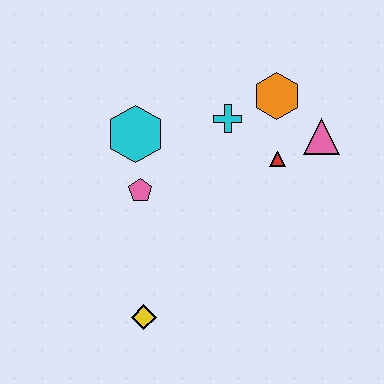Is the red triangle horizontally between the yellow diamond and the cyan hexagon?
No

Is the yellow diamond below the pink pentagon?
Yes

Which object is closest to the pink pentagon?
The cyan hexagon is closest to the pink pentagon.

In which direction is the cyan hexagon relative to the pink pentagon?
The cyan hexagon is above the pink pentagon.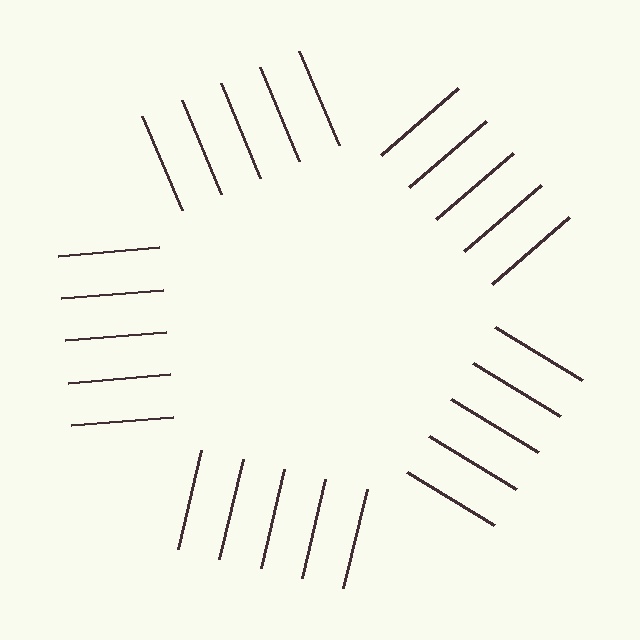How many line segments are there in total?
25 — 5 along each of the 5 edges.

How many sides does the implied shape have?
5 sides — the line-ends trace a pentagon.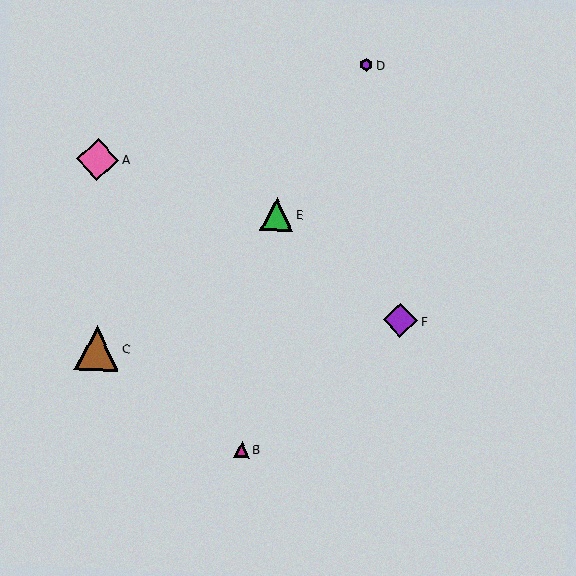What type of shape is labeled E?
Shape E is a green triangle.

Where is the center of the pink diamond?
The center of the pink diamond is at (98, 159).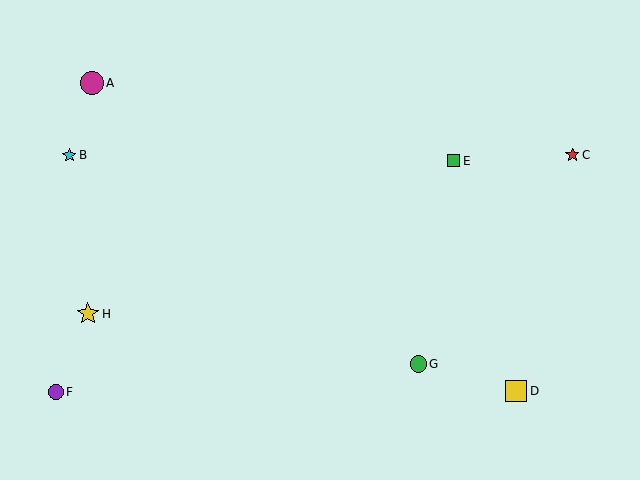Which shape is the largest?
The magenta circle (labeled A) is the largest.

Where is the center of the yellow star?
The center of the yellow star is at (88, 314).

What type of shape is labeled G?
Shape G is a green circle.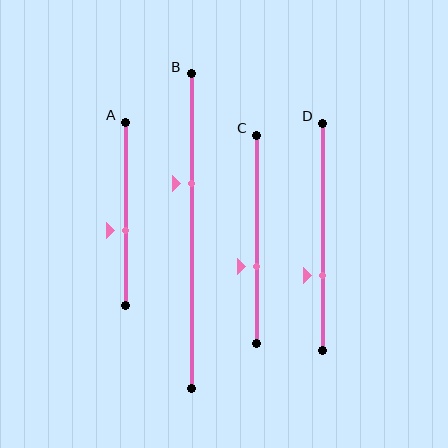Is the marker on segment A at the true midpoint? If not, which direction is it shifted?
No, the marker on segment A is shifted downward by about 9% of the segment length.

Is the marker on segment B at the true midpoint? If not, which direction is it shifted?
No, the marker on segment B is shifted upward by about 15% of the segment length.